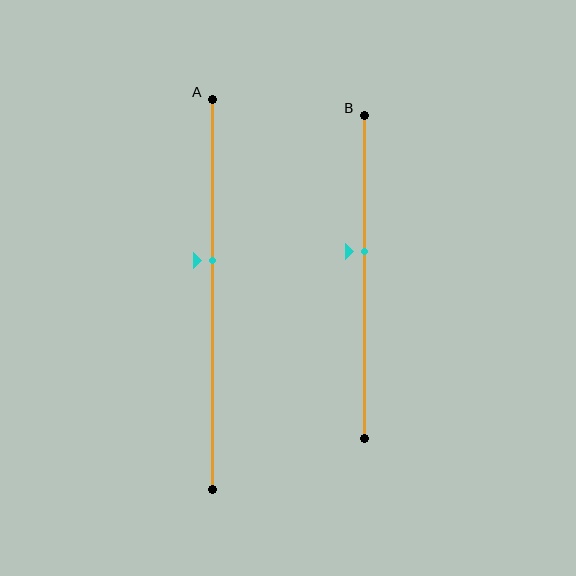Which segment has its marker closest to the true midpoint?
Segment B has its marker closest to the true midpoint.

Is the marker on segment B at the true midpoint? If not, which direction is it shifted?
No, the marker on segment B is shifted upward by about 8% of the segment length.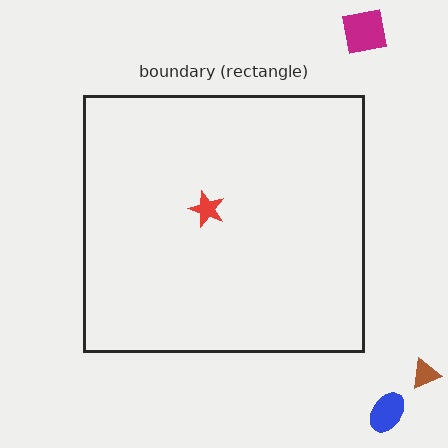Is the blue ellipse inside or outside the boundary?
Outside.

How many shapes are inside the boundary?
1 inside, 3 outside.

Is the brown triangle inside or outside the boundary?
Outside.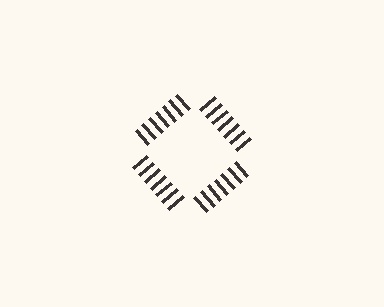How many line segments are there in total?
28 — 7 along each of the 4 edges.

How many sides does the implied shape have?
4 sides — the line-ends trace a square.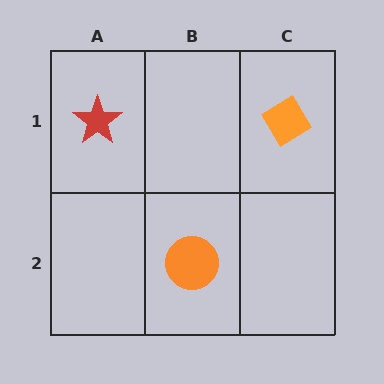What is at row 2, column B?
An orange circle.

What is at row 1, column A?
A red star.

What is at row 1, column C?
An orange diamond.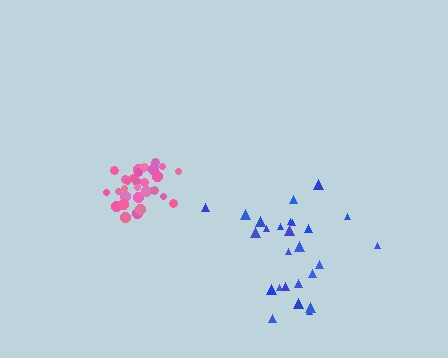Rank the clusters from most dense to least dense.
pink, blue.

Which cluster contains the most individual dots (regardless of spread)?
Pink (29).